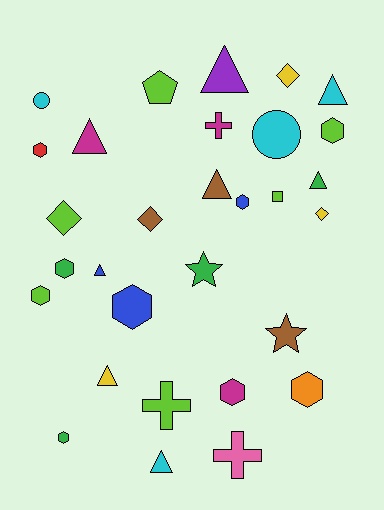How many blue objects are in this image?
There are 3 blue objects.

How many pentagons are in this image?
There is 1 pentagon.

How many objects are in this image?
There are 30 objects.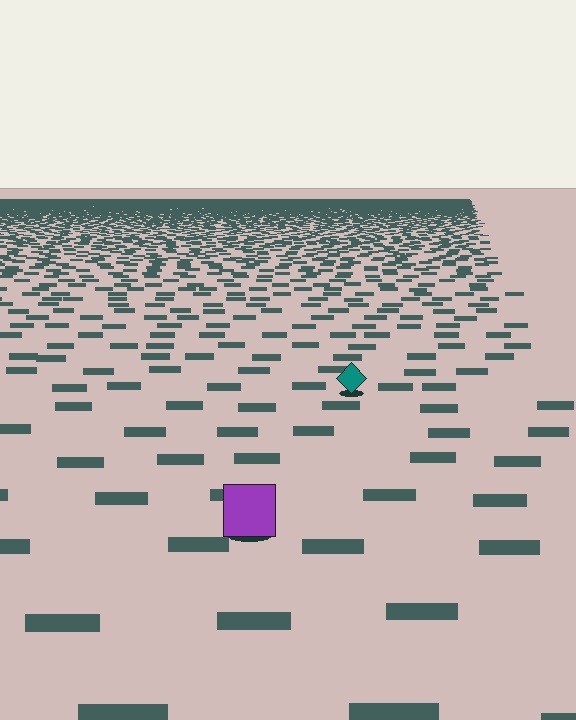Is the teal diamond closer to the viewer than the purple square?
No. The purple square is closer — you can tell from the texture gradient: the ground texture is coarser near it.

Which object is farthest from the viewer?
The teal diamond is farthest from the viewer. It appears smaller and the ground texture around it is denser.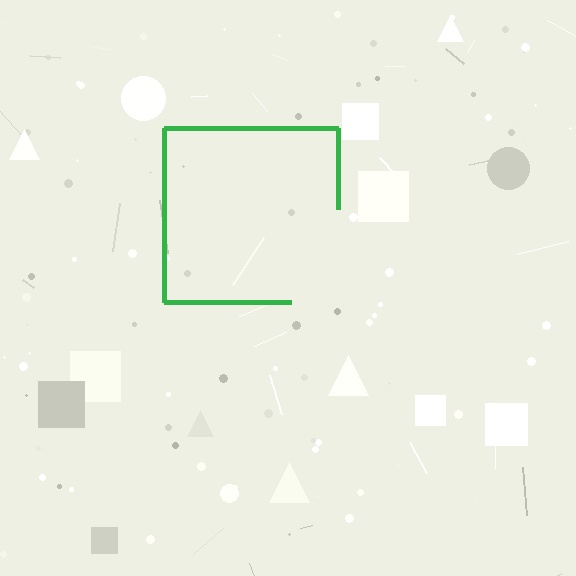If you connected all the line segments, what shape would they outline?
They would outline a square.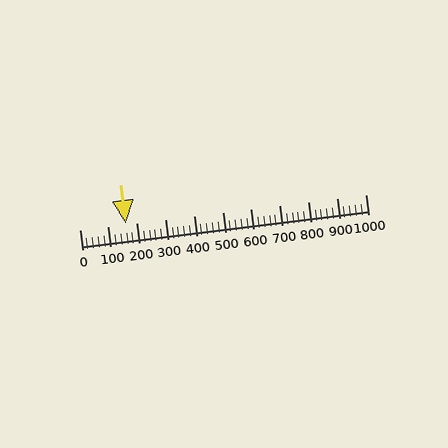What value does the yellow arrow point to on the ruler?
The yellow arrow points to approximately 160.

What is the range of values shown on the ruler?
The ruler shows values from 0 to 1000.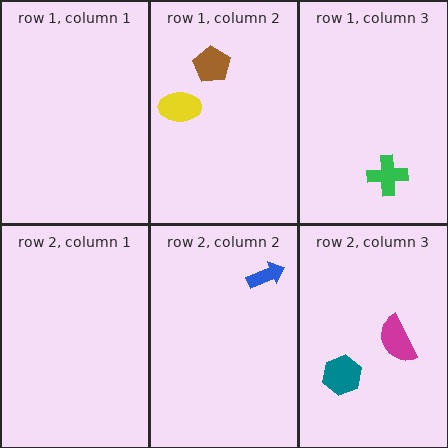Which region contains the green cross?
The row 1, column 3 region.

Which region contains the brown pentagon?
The row 1, column 2 region.